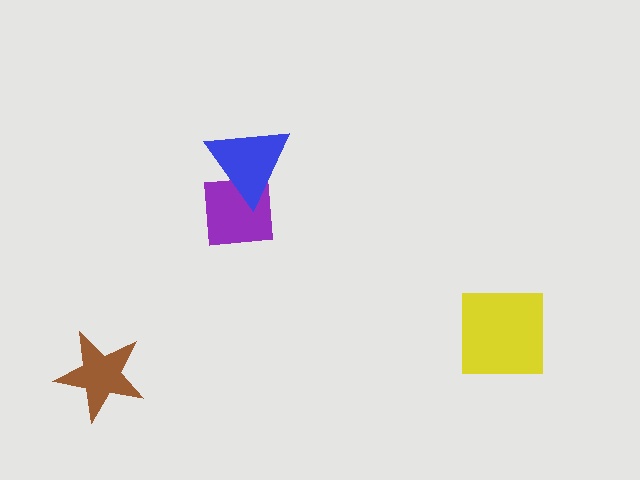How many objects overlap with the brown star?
0 objects overlap with the brown star.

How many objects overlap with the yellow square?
0 objects overlap with the yellow square.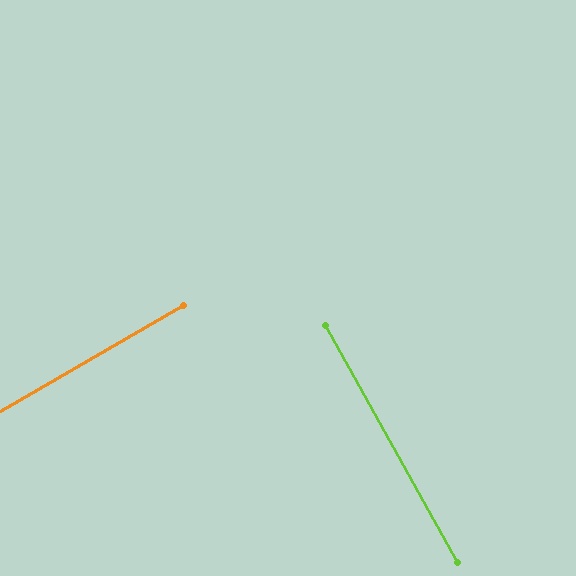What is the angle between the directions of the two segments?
Approximately 89 degrees.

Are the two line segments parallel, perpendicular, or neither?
Perpendicular — they meet at approximately 89°.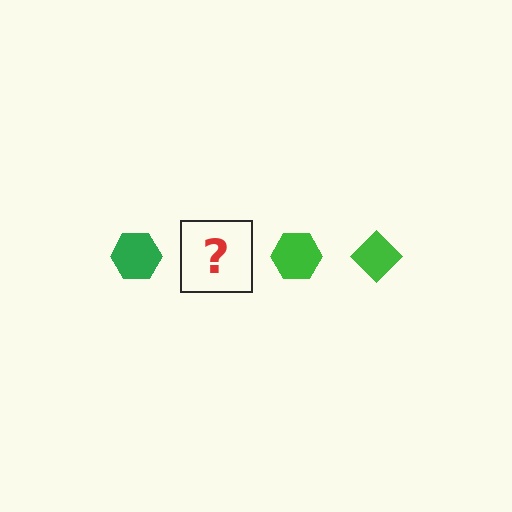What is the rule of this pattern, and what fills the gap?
The rule is that the pattern cycles through hexagon, diamond shapes in green. The gap should be filled with a green diamond.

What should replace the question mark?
The question mark should be replaced with a green diamond.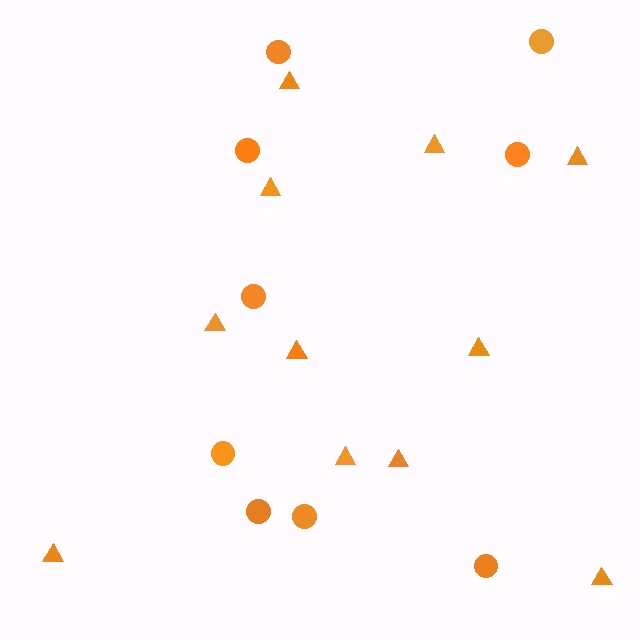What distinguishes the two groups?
There are 2 groups: one group of triangles (11) and one group of circles (9).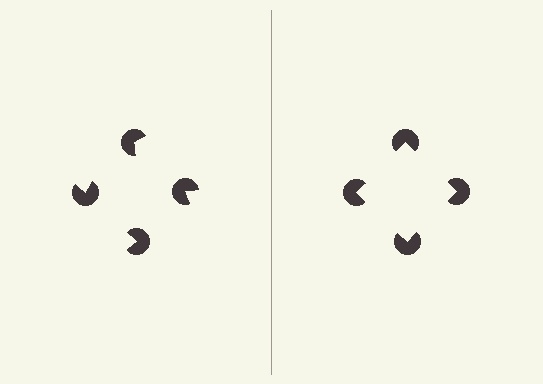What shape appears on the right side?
An illusory square.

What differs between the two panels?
The pac-man discs are positioned identically on both sides; only the wedge orientations differ. On the right they align to a square; on the left they are misaligned.